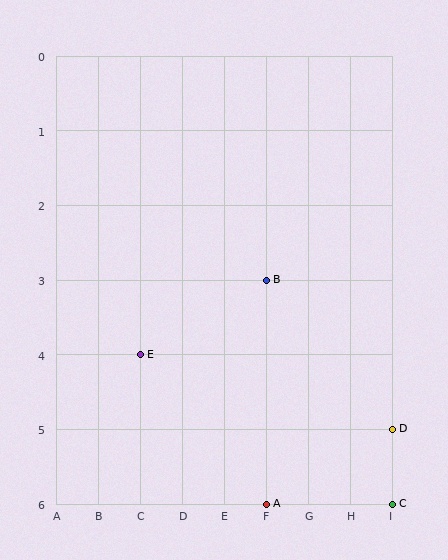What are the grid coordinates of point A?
Point A is at grid coordinates (F, 6).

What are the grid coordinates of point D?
Point D is at grid coordinates (I, 5).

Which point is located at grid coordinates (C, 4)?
Point E is at (C, 4).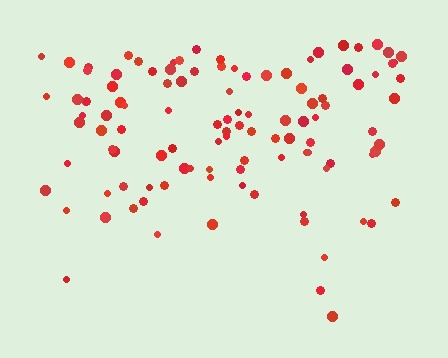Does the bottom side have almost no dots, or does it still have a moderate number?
Still a moderate number, just noticeably fewer than the top.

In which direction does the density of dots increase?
From bottom to top, with the top side densest.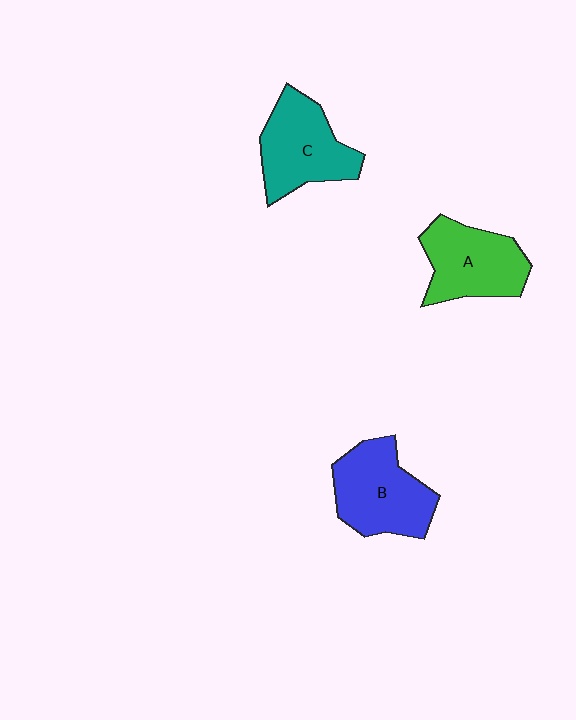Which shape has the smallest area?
Shape A (green).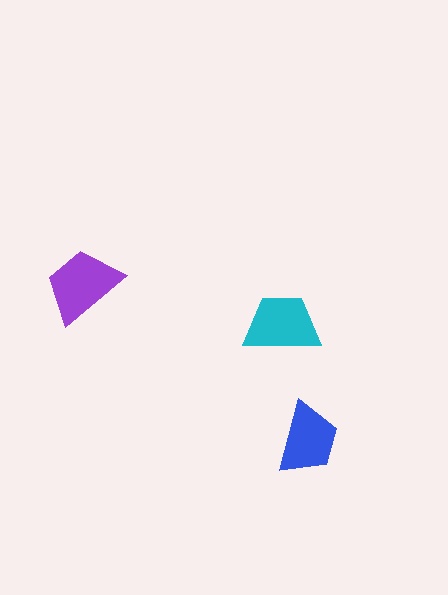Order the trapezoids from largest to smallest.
the purple one, the cyan one, the blue one.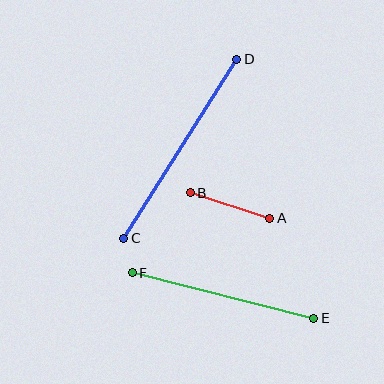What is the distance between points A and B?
The distance is approximately 84 pixels.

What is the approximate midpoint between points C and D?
The midpoint is at approximately (180, 149) pixels.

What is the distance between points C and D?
The distance is approximately 212 pixels.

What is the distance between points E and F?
The distance is approximately 187 pixels.